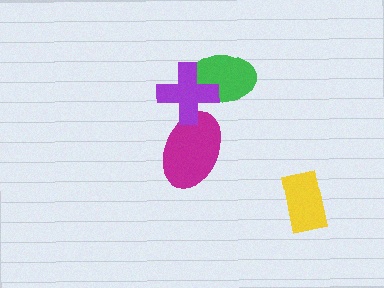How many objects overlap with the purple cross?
2 objects overlap with the purple cross.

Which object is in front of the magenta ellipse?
The purple cross is in front of the magenta ellipse.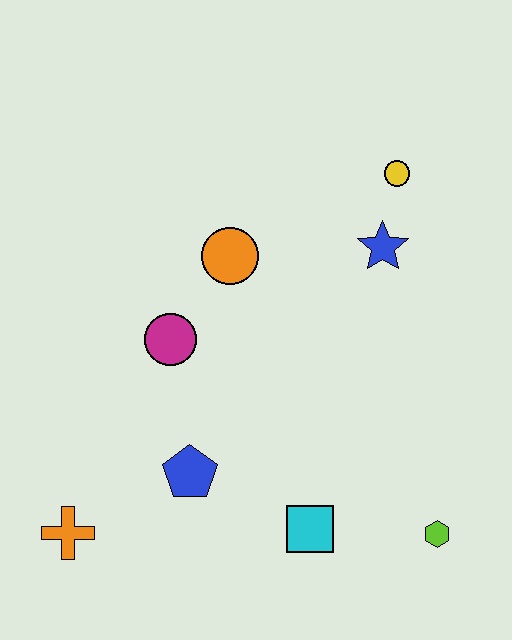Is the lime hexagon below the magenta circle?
Yes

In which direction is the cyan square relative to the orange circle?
The cyan square is below the orange circle.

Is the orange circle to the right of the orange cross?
Yes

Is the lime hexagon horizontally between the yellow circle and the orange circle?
No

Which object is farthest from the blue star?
The orange cross is farthest from the blue star.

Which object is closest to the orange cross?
The blue pentagon is closest to the orange cross.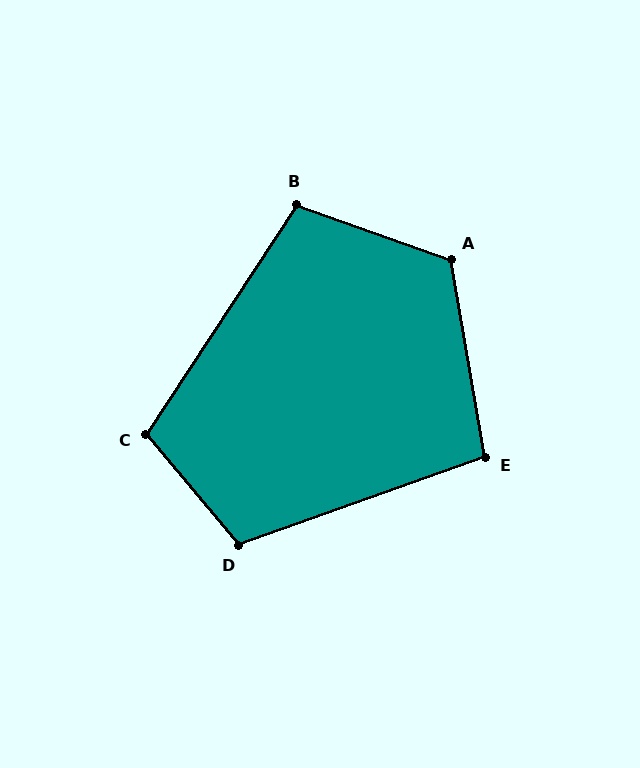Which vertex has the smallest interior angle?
E, at approximately 100 degrees.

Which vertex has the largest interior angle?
A, at approximately 119 degrees.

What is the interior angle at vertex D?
Approximately 110 degrees (obtuse).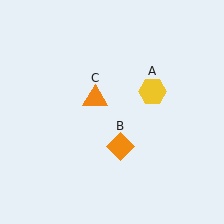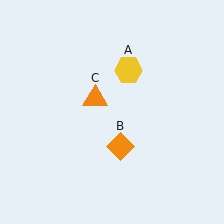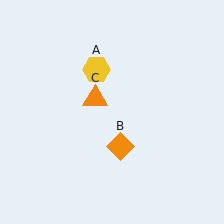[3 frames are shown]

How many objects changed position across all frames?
1 object changed position: yellow hexagon (object A).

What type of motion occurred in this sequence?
The yellow hexagon (object A) rotated counterclockwise around the center of the scene.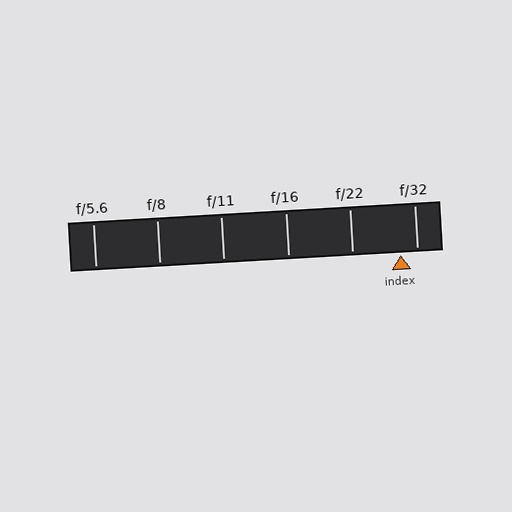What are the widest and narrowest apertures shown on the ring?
The widest aperture shown is f/5.6 and the narrowest is f/32.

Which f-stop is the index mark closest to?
The index mark is closest to f/32.